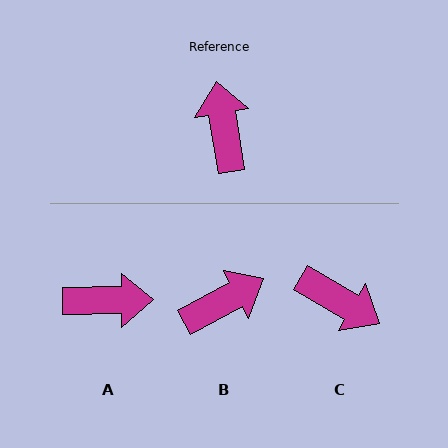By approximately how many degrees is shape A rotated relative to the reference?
Approximately 99 degrees clockwise.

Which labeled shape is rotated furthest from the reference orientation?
C, about 130 degrees away.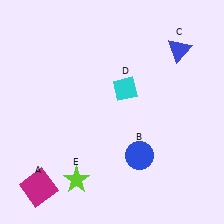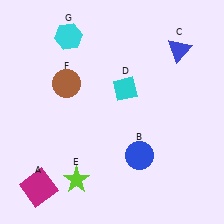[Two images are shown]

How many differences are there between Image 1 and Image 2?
There are 2 differences between the two images.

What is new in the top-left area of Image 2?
A brown circle (F) was added in the top-left area of Image 2.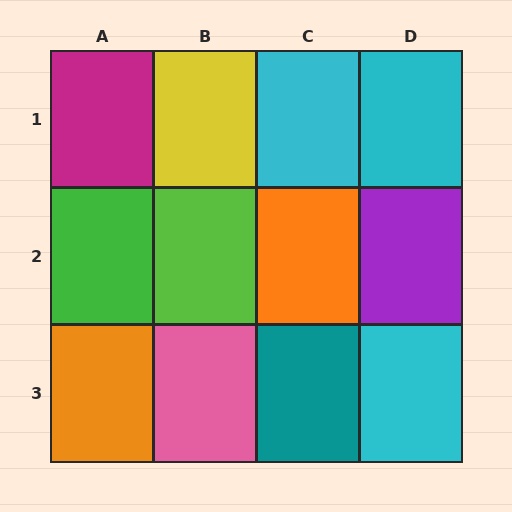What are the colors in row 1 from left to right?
Magenta, yellow, cyan, cyan.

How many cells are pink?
1 cell is pink.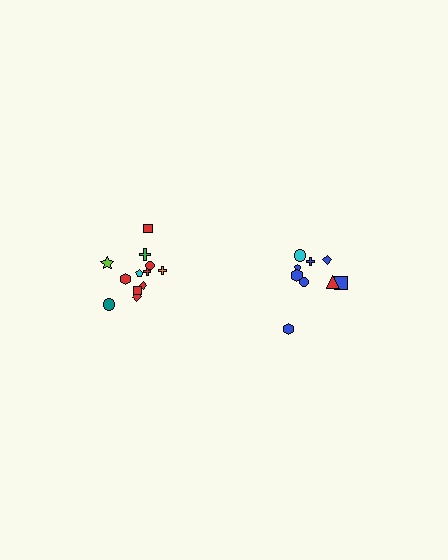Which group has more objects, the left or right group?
The left group.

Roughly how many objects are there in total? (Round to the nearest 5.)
Roughly 20 objects in total.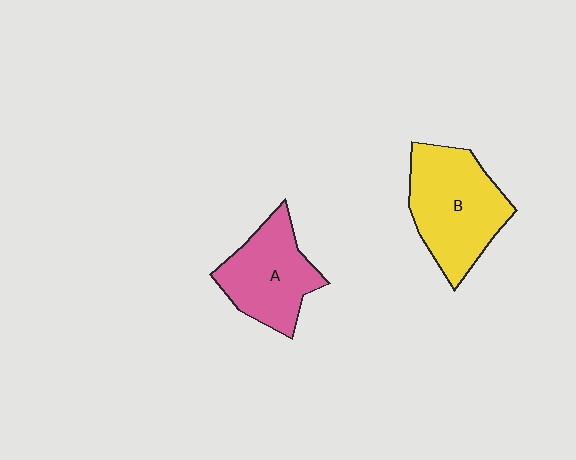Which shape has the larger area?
Shape B (yellow).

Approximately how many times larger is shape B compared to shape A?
Approximately 1.2 times.